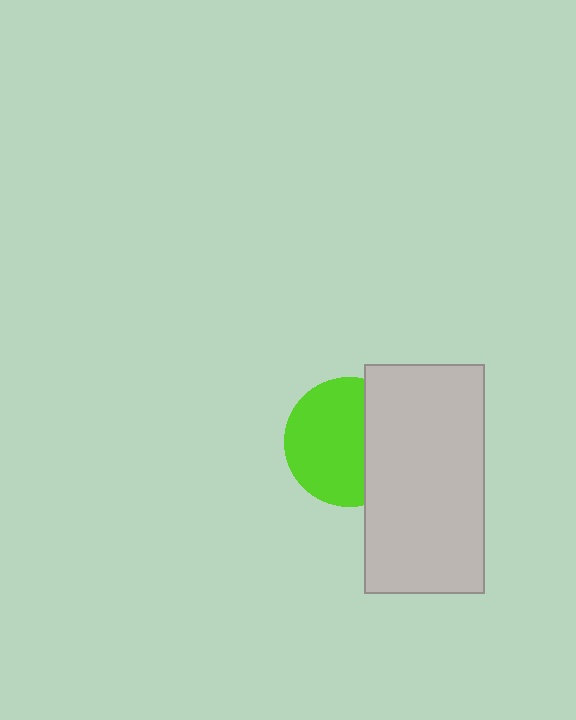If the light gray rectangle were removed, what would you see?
You would see the complete lime circle.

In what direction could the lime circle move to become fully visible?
The lime circle could move left. That would shift it out from behind the light gray rectangle entirely.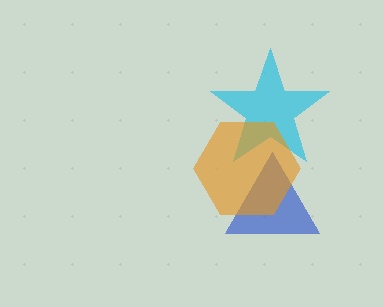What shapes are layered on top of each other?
The layered shapes are: a blue triangle, a cyan star, an orange hexagon.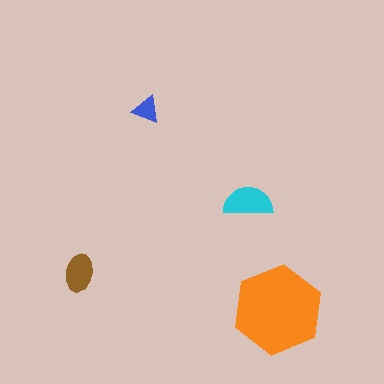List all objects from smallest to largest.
The blue triangle, the brown ellipse, the cyan semicircle, the orange hexagon.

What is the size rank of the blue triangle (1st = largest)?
4th.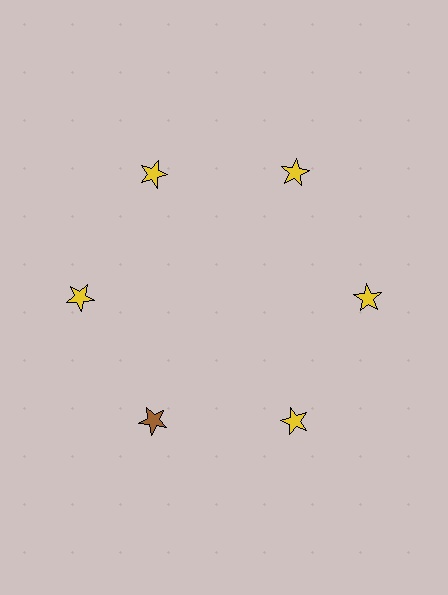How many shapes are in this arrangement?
There are 6 shapes arranged in a ring pattern.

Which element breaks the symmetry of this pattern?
The brown star at roughly the 7 o'clock position breaks the symmetry. All other shapes are yellow stars.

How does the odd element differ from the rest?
It has a different color: brown instead of yellow.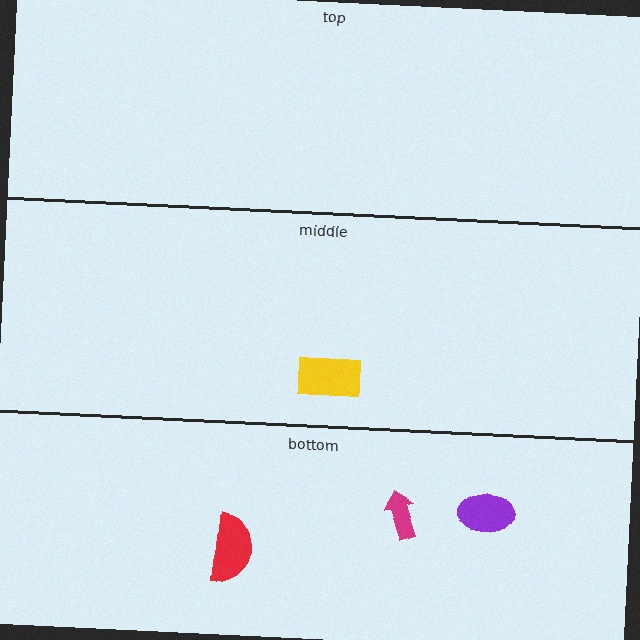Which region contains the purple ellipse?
The bottom region.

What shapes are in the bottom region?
The magenta arrow, the red semicircle, the purple ellipse.